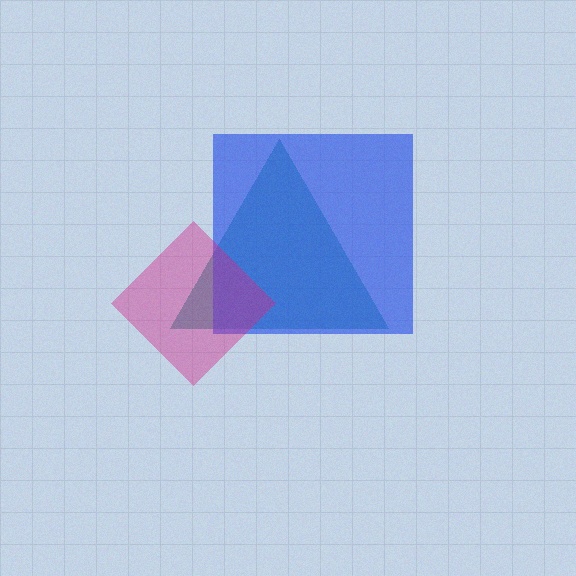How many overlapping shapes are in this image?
There are 3 overlapping shapes in the image.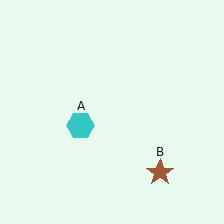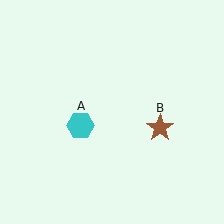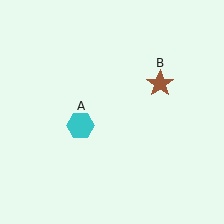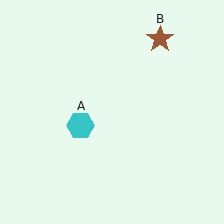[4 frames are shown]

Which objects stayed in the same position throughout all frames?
Cyan hexagon (object A) remained stationary.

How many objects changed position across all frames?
1 object changed position: brown star (object B).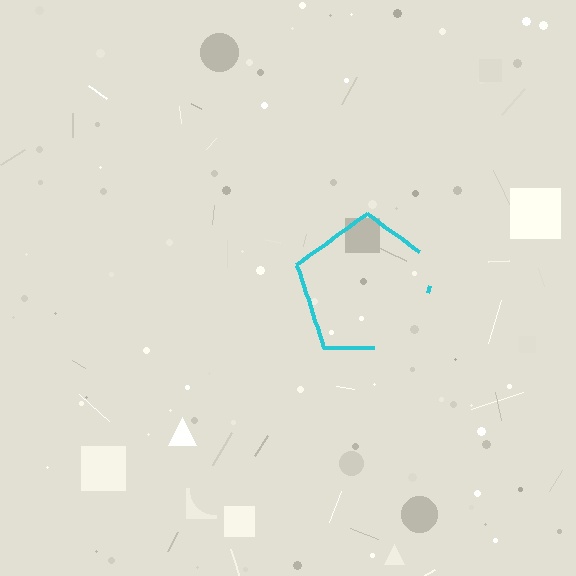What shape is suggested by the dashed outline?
The dashed outline suggests a pentagon.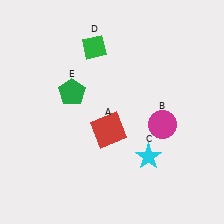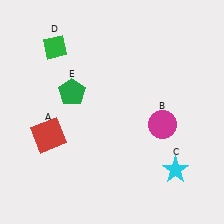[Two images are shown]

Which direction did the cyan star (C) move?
The cyan star (C) moved right.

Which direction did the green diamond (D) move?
The green diamond (D) moved left.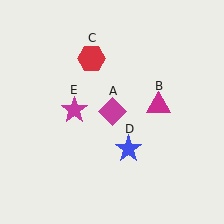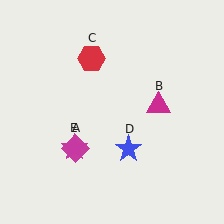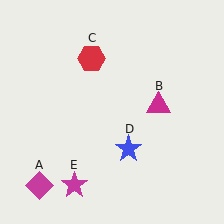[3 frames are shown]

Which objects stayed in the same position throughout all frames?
Magenta triangle (object B) and red hexagon (object C) and blue star (object D) remained stationary.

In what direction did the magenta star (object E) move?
The magenta star (object E) moved down.